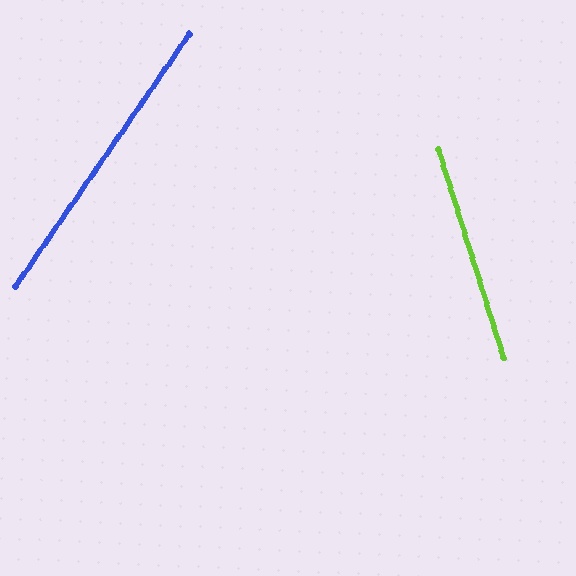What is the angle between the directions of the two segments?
Approximately 52 degrees.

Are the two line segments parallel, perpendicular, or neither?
Neither parallel nor perpendicular — they differ by about 52°.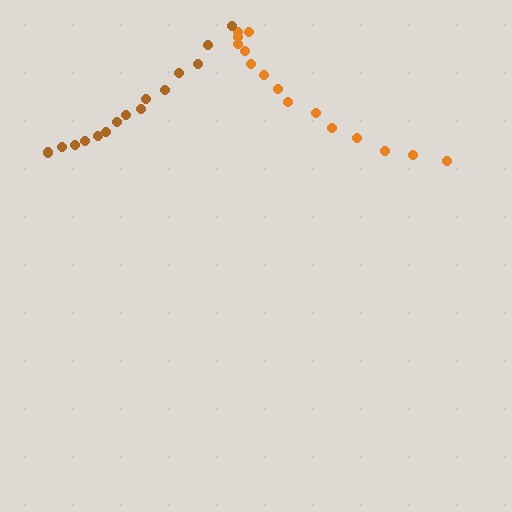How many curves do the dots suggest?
There are 2 distinct paths.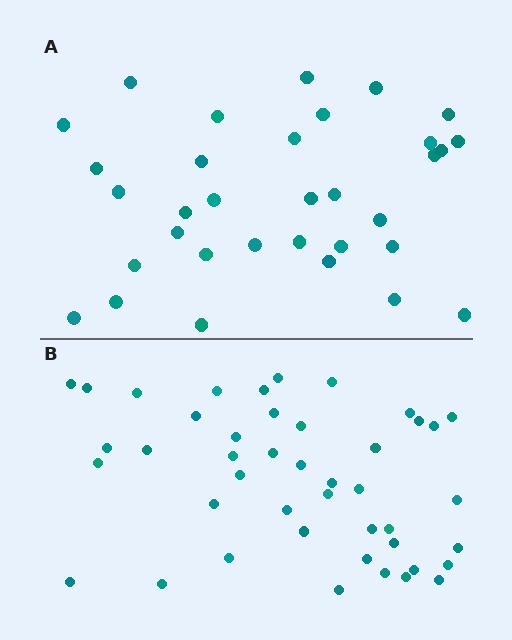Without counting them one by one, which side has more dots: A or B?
Region B (the bottom region) has more dots.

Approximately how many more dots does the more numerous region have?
Region B has roughly 12 or so more dots than region A.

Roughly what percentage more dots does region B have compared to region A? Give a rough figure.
About 35% more.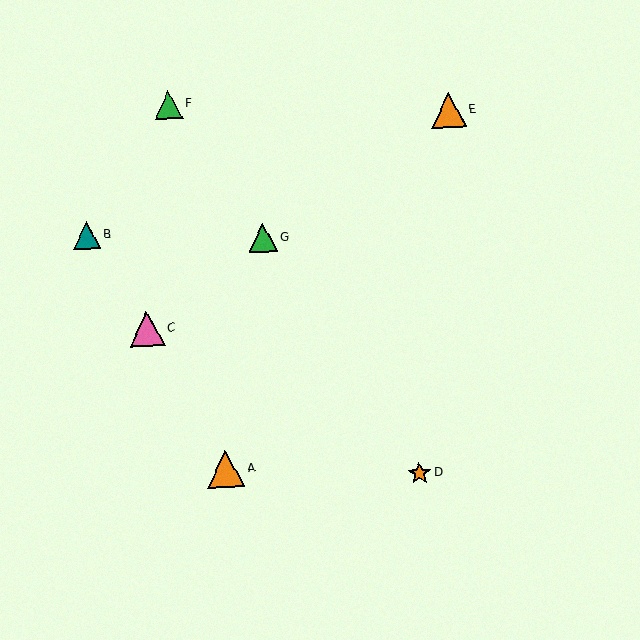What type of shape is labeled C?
Shape C is a pink triangle.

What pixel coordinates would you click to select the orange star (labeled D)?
Click at (419, 473) to select the orange star D.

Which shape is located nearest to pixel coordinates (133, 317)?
The pink triangle (labeled C) at (147, 329) is nearest to that location.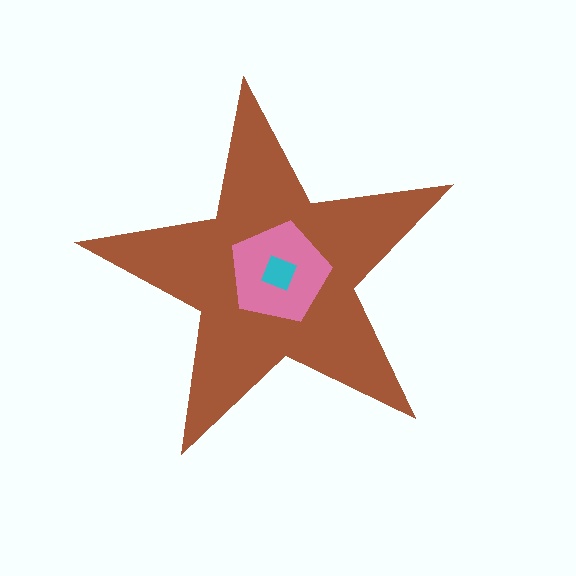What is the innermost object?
The cyan square.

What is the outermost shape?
The brown star.